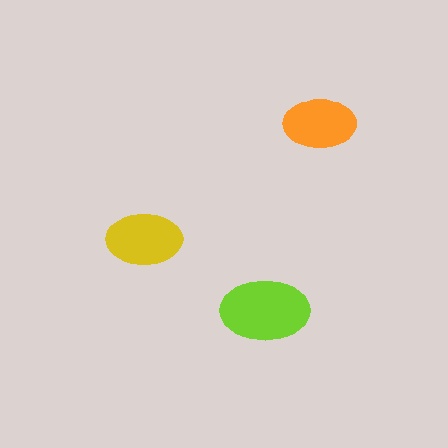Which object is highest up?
The orange ellipse is topmost.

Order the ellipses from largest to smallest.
the lime one, the yellow one, the orange one.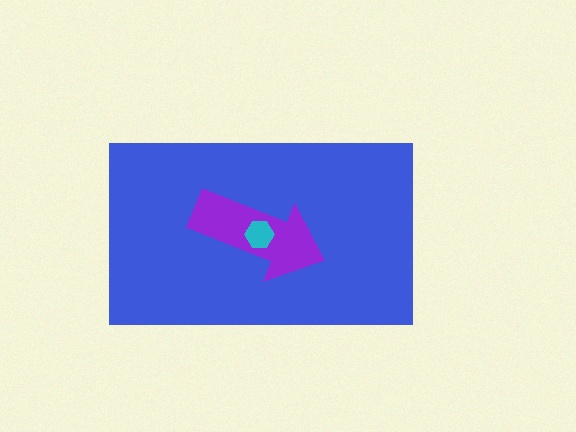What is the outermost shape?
The blue rectangle.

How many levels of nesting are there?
3.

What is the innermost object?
The cyan hexagon.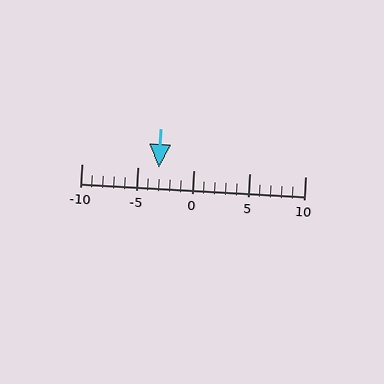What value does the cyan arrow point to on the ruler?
The cyan arrow points to approximately -3.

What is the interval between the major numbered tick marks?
The major tick marks are spaced 5 units apart.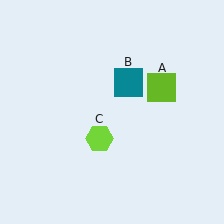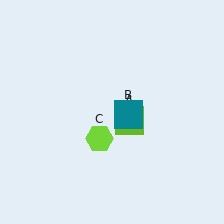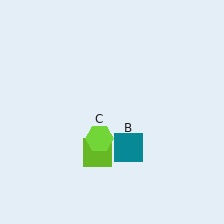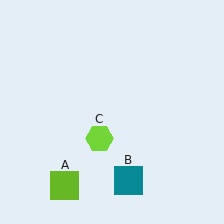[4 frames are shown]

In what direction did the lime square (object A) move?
The lime square (object A) moved down and to the left.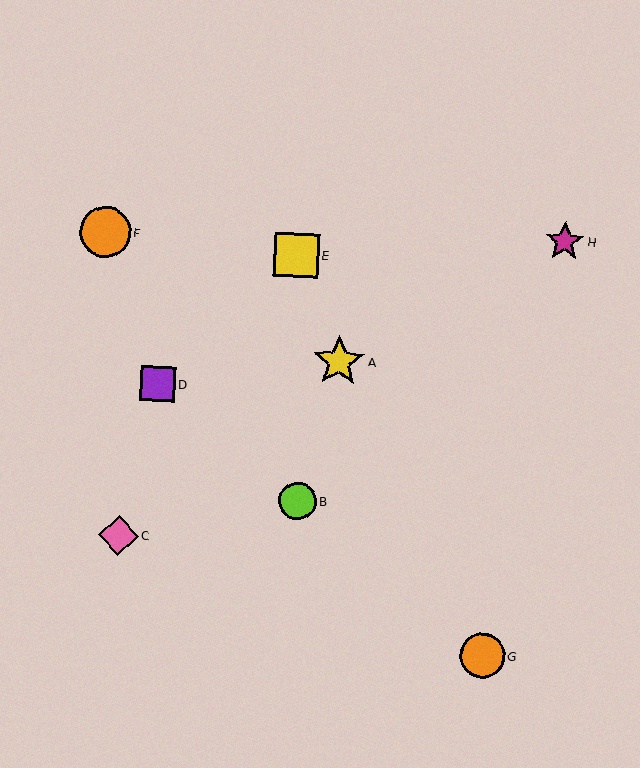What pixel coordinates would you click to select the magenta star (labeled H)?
Click at (565, 241) to select the magenta star H.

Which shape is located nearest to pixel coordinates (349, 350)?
The yellow star (labeled A) at (339, 361) is nearest to that location.